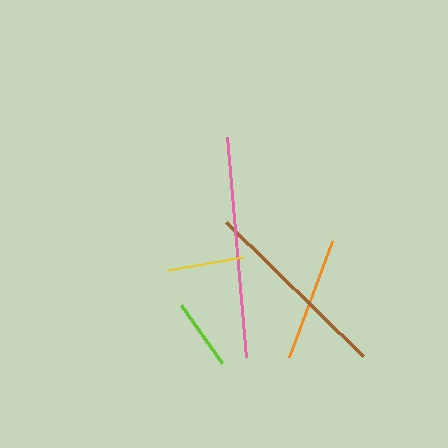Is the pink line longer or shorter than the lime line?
The pink line is longer than the lime line.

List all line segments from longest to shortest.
From longest to shortest: pink, brown, orange, yellow, lime.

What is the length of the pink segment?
The pink segment is approximately 222 pixels long.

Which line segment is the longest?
The pink line is the longest at approximately 222 pixels.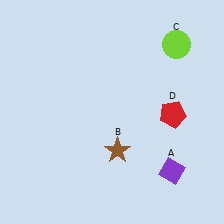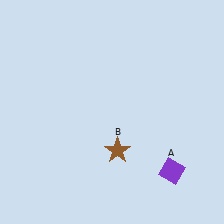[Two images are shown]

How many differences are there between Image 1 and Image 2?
There are 2 differences between the two images.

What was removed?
The lime circle (C), the red pentagon (D) were removed in Image 2.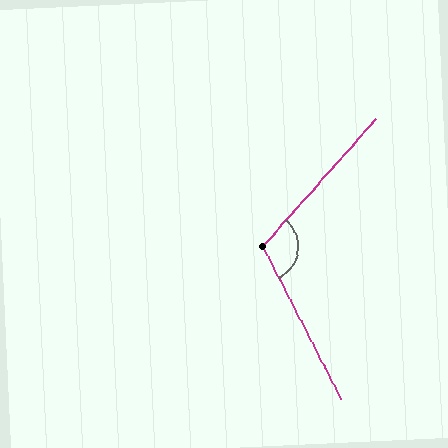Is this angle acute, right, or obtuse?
It is obtuse.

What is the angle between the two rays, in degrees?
Approximately 111 degrees.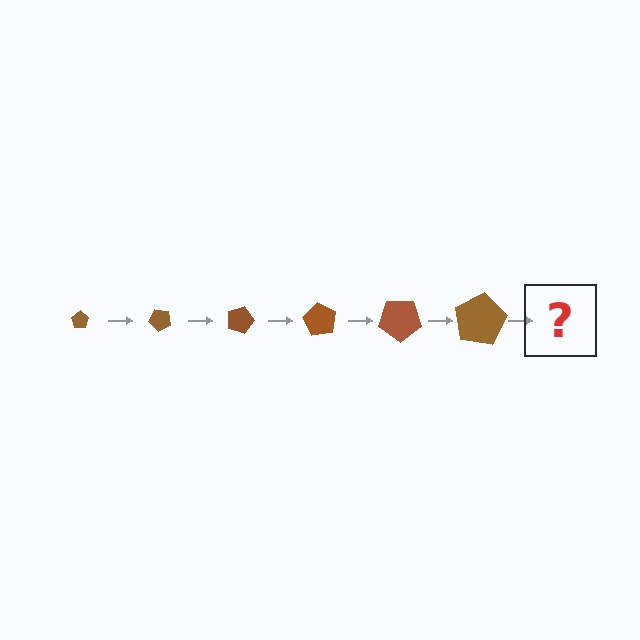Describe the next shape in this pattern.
It should be a pentagon, larger than the previous one and rotated 270 degrees from the start.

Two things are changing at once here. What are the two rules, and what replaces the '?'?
The two rules are that the pentagon grows larger each step and it rotates 45 degrees each step. The '?' should be a pentagon, larger than the previous one and rotated 270 degrees from the start.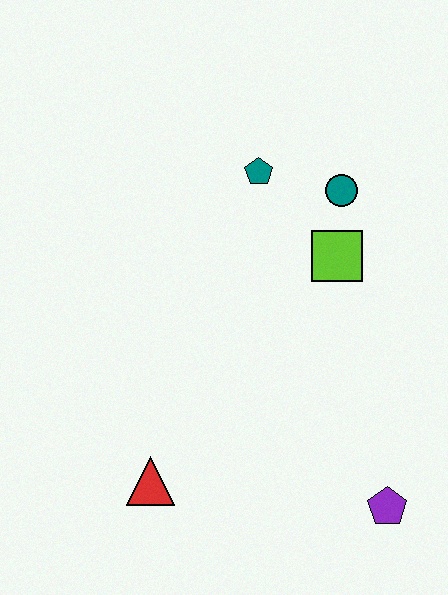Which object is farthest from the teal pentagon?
The purple pentagon is farthest from the teal pentagon.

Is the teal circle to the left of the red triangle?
No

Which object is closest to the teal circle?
The lime square is closest to the teal circle.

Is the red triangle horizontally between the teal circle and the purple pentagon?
No